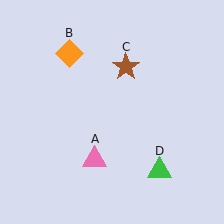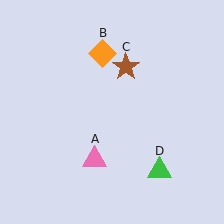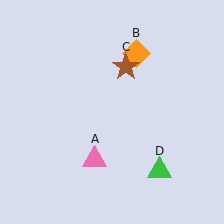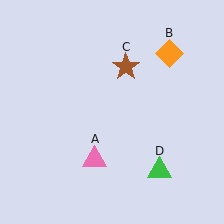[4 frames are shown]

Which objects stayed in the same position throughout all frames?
Pink triangle (object A) and brown star (object C) and green triangle (object D) remained stationary.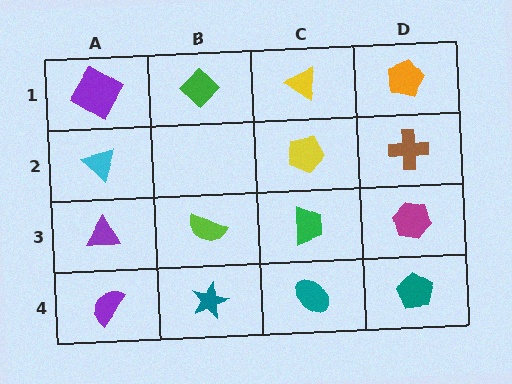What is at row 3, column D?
A magenta hexagon.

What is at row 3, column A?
A purple triangle.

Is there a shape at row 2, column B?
No, that cell is empty.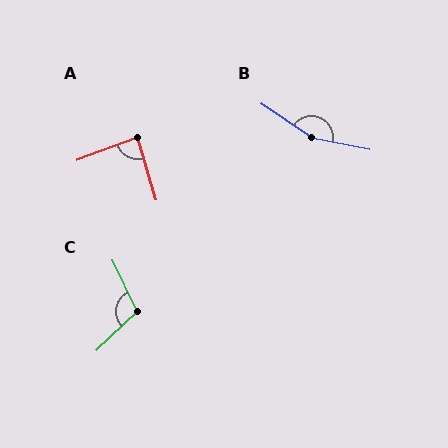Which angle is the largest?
B, at approximately 157 degrees.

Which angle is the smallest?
A, at approximately 86 degrees.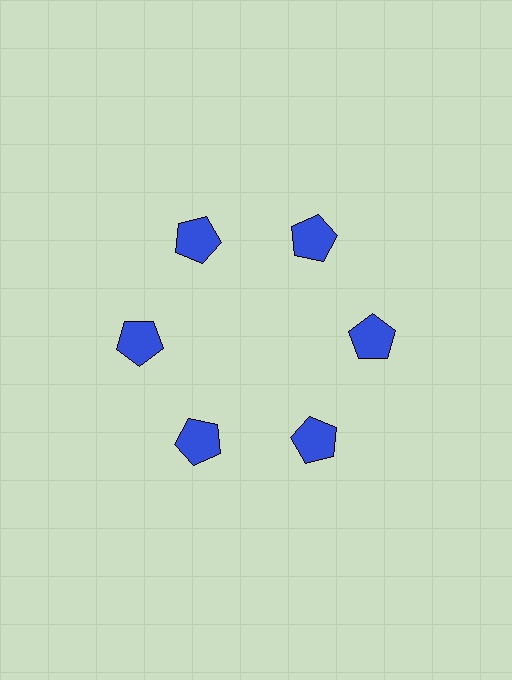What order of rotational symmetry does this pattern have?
This pattern has 6-fold rotational symmetry.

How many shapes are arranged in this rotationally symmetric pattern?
There are 6 shapes, arranged in 6 groups of 1.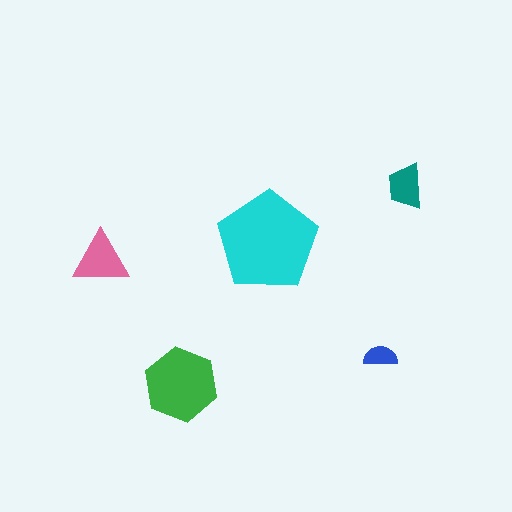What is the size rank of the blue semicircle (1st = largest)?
5th.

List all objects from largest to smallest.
The cyan pentagon, the green hexagon, the pink triangle, the teal trapezoid, the blue semicircle.